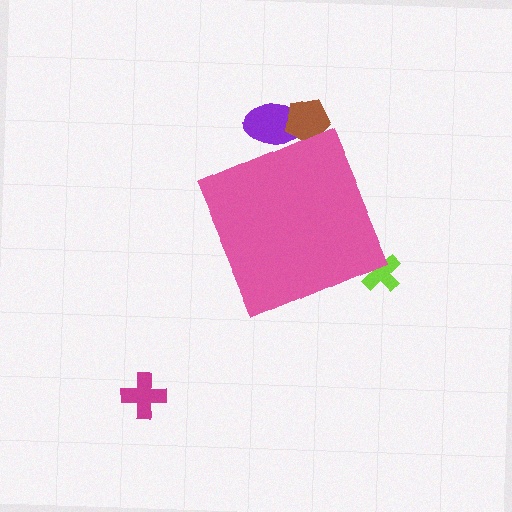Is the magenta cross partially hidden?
No, the magenta cross is fully visible.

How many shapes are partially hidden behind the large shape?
3 shapes are partially hidden.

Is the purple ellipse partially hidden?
Yes, the purple ellipse is partially hidden behind the pink diamond.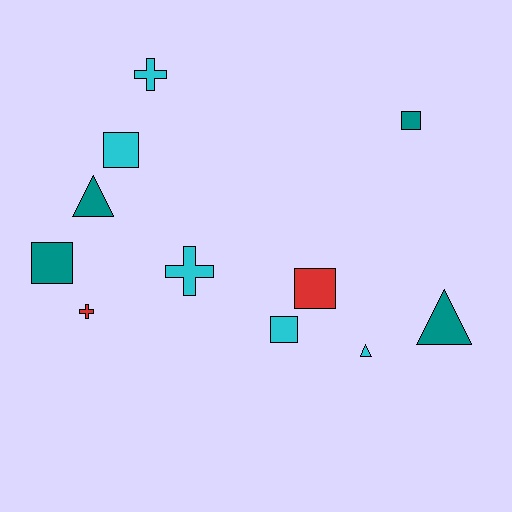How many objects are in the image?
There are 11 objects.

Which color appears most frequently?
Cyan, with 5 objects.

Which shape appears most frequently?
Square, with 5 objects.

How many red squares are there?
There is 1 red square.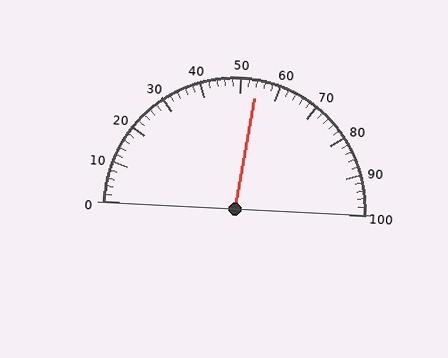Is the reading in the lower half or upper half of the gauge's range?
The reading is in the upper half of the range (0 to 100).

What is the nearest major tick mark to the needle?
The nearest major tick mark is 50.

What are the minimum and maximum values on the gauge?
The gauge ranges from 0 to 100.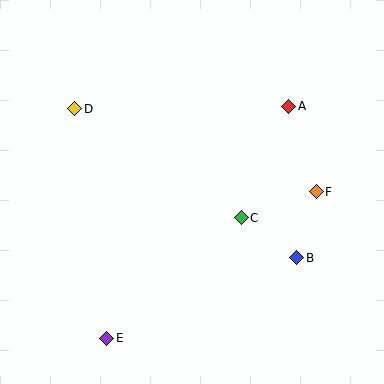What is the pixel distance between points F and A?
The distance between F and A is 90 pixels.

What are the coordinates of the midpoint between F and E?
The midpoint between F and E is at (211, 265).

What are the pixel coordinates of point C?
Point C is at (241, 218).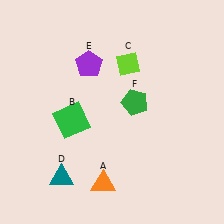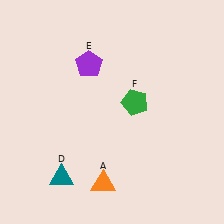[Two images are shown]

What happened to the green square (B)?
The green square (B) was removed in Image 2. It was in the bottom-left area of Image 1.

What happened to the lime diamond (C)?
The lime diamond (C) was removed in Image 2. It was in the top-right area of Image 1.